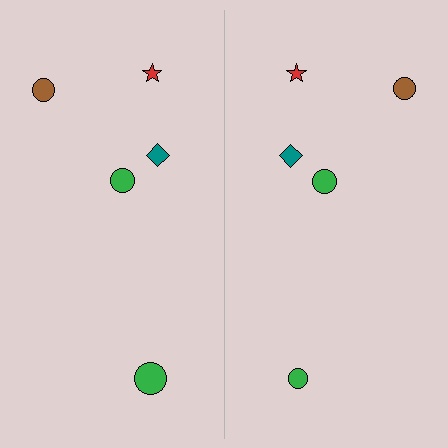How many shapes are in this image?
There are 10 shapes in this image.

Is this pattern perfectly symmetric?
No, the pattern is not perfectly symmetric. The green circle on the right side has a different size than its mirror counterpart.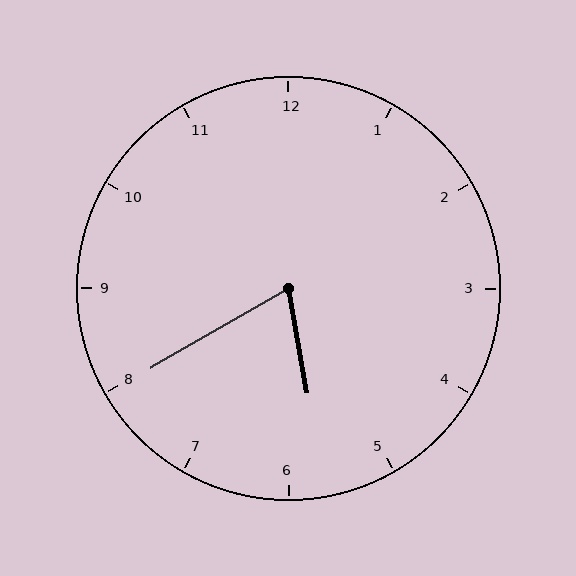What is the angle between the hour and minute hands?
Approximately 70 degrees.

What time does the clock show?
5:40.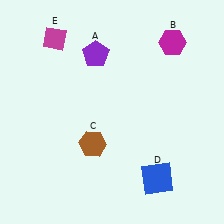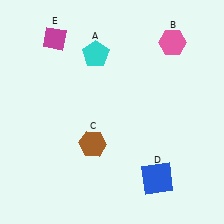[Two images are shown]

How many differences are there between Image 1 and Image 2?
There are 2 differences between the two images.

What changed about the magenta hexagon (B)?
In Image 1, B is magenta. In Image 2, it changed to pink.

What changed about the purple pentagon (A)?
In Image 1, A is purple. In Image 2, it changed to cyan.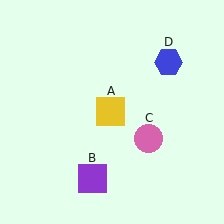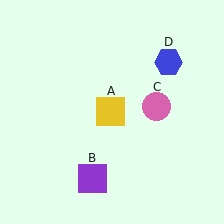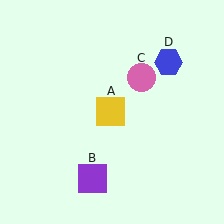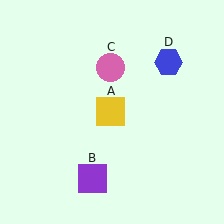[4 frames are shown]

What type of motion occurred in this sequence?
The pink circle (object C) rotated counterclockwise around the center of the scene.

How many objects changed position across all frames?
1 object changed position: pink circle (object C).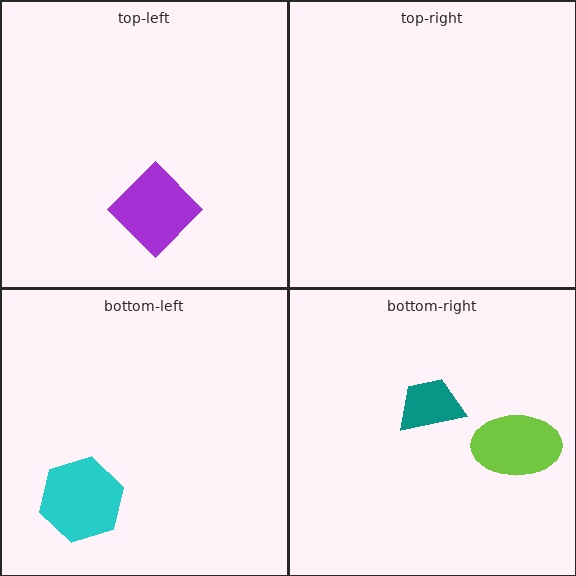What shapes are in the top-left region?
The purple diamond.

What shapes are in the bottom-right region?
The lime ellipse, the teal trapezoid.